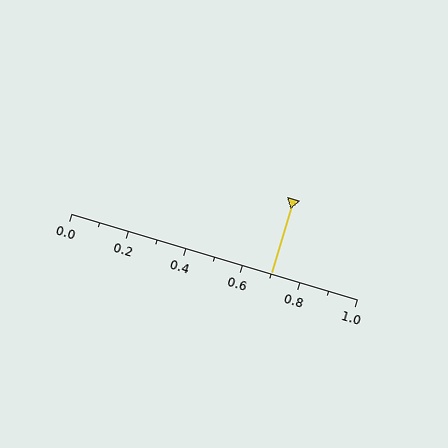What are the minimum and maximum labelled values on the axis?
The axis runs from 0.0 to 1.0.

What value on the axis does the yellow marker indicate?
The marker indicates approximately 0.7.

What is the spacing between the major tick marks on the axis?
The major ticks are spaced 0.2 apart.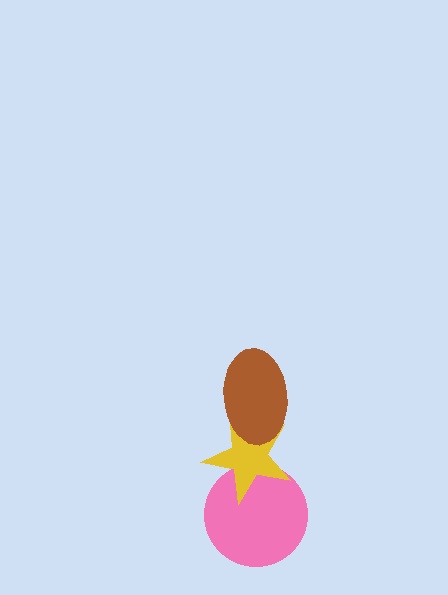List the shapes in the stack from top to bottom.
From top to bottom: the brown ellipse, the yellow star, the pink circle.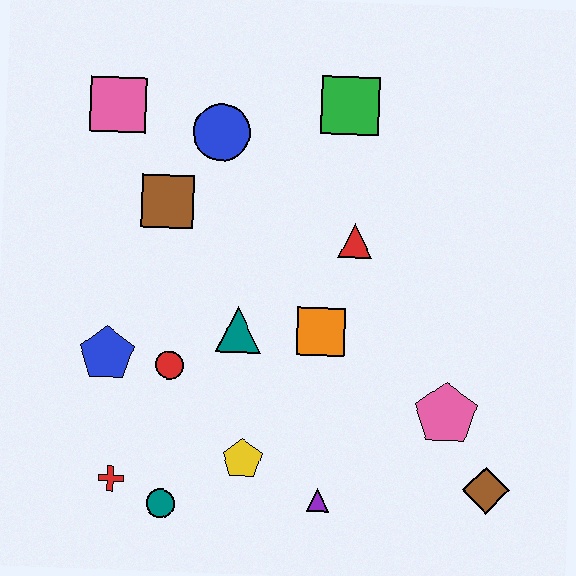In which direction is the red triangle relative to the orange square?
The red triangle is above the orange square.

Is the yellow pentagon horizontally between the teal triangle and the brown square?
No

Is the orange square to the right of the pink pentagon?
No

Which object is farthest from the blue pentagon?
The brown diamond is farthest from the blue pentagon.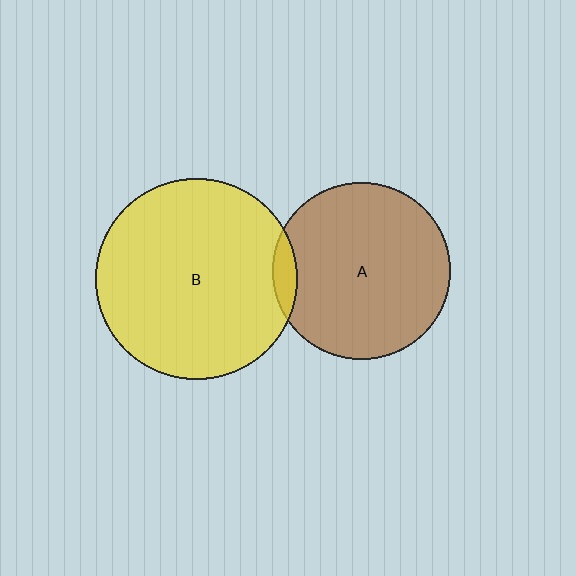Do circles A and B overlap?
Yes.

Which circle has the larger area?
Circle B (yellow).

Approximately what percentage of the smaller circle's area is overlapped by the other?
Approximately 5%.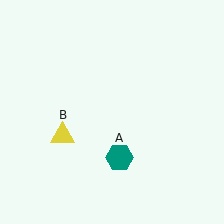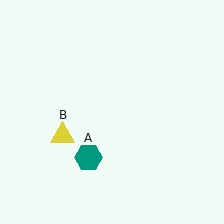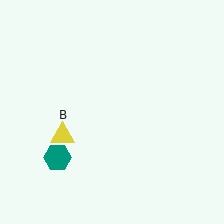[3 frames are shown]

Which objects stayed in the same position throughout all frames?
Yellow triangle (object B) remained stationary.